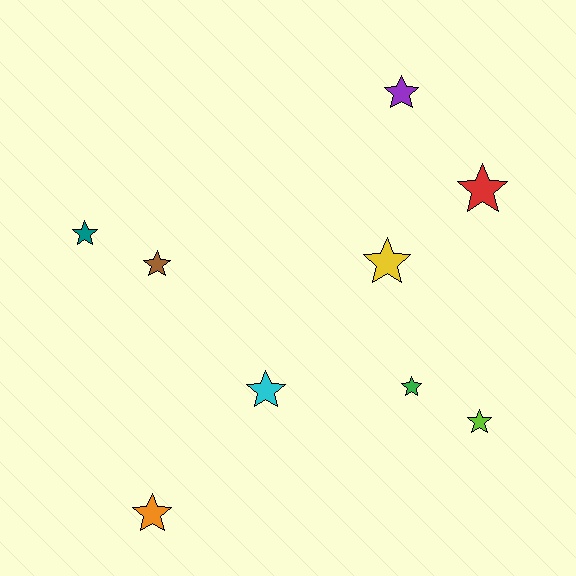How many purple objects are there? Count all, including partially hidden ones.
There is 1 purple object.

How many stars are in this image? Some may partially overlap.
There are 9 stars.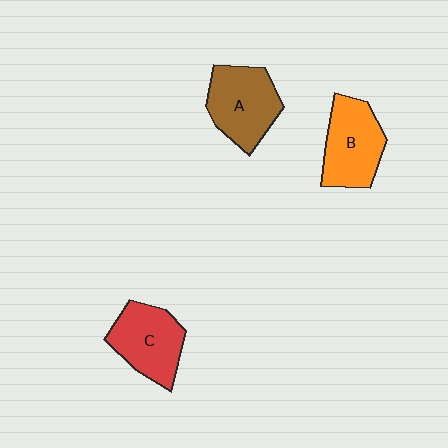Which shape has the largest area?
Shape A (brown).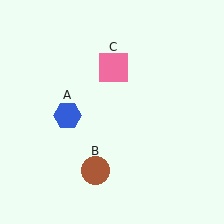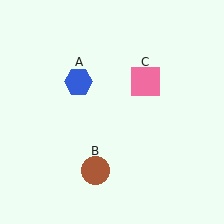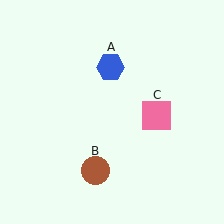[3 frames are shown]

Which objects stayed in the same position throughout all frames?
Brown circle (object B) remained stationary.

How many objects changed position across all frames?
2 objects changed position: blue hexagon (object A), pink square (object C).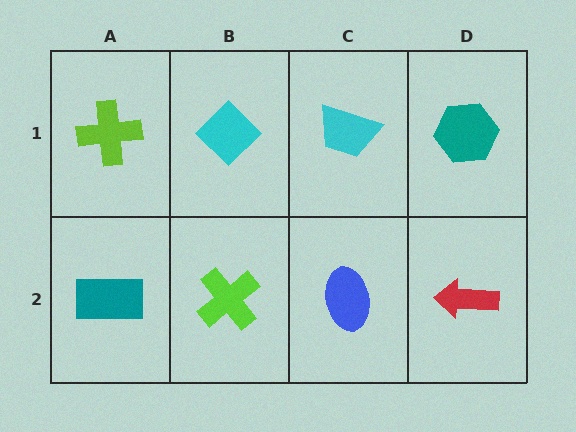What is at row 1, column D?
A teal hexagon.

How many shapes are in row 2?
4 shapes.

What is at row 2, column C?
A blue ellipse.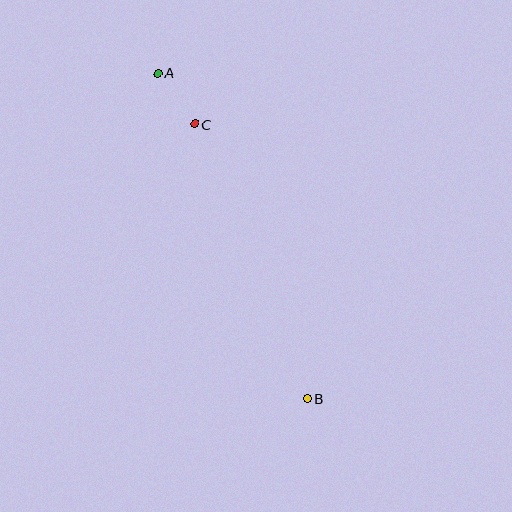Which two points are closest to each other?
Points A and C are closest to each other.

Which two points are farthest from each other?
Points A and B are farthest from each other.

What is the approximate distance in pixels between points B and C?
The distance between B and C is approximately 296 pixels.